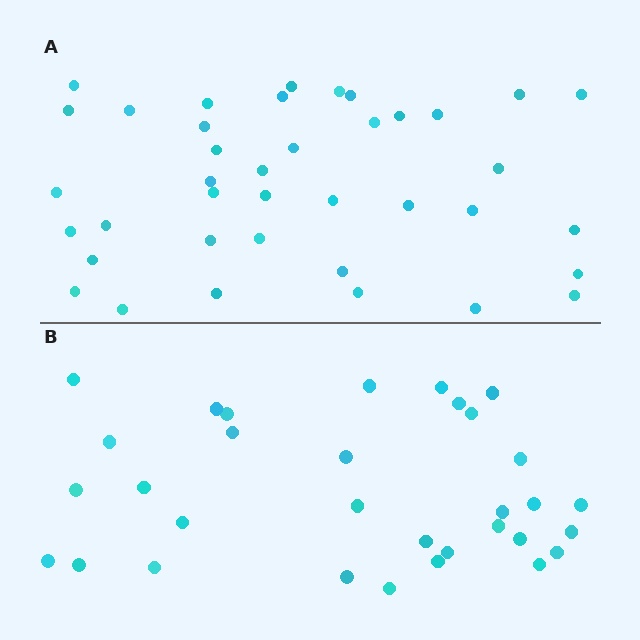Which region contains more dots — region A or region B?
Region A (the top region) has more dots.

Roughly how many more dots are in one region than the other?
Region A has roughly 8 or so more dots than region B.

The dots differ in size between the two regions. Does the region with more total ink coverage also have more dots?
No. Region B has more total ink coverage because its dots are larger, but region A actually contains more individual dots. Total area can be misleading — the number of items is what matters here.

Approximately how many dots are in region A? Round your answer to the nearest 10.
About 40 dots. (The exact count is 39, which rounds to 40.)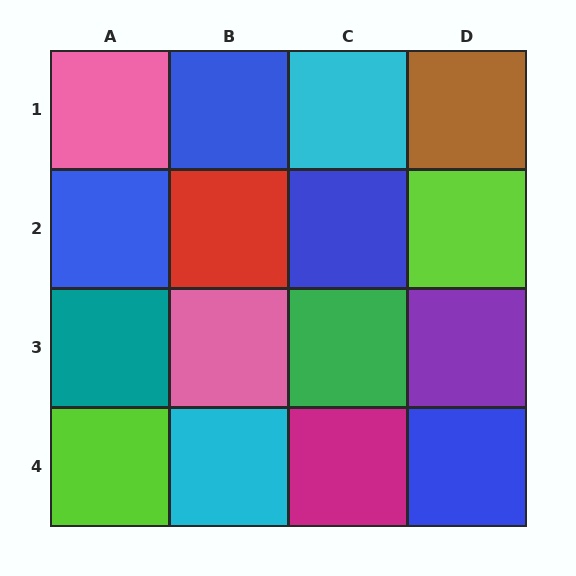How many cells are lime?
2 cells are lime.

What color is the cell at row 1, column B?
Blue.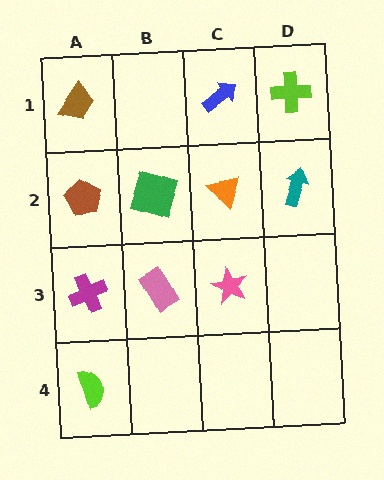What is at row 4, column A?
A lime semicircle.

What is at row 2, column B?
A green square.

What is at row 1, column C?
A blue arrow.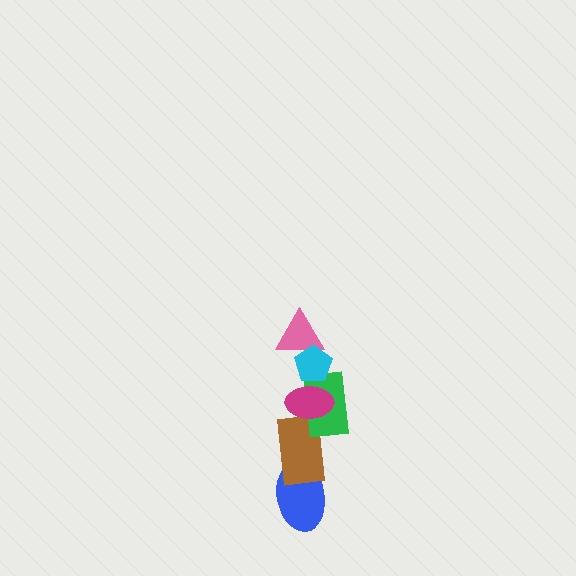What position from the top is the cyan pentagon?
The cyan pentagon is 1st from the top.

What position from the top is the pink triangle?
The pink triangle is 2nd from the top.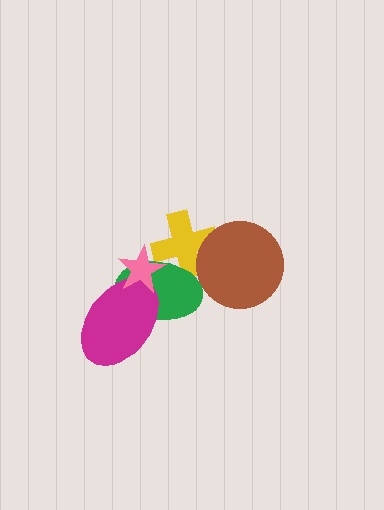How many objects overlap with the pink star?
3 objects overlap with the pink star.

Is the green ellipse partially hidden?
Yes, it is partially covered by another shape.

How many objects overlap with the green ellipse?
3 objects overlap with the green ellipse.